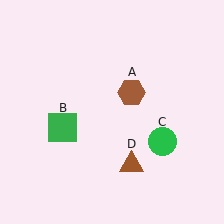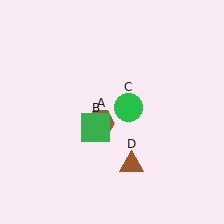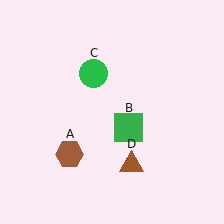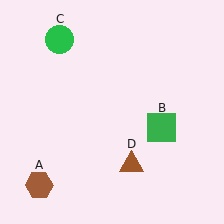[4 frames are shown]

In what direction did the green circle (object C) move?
The green circle (object C) moved up and to the left.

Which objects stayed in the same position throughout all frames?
Brown triangle (object D) remained stationary.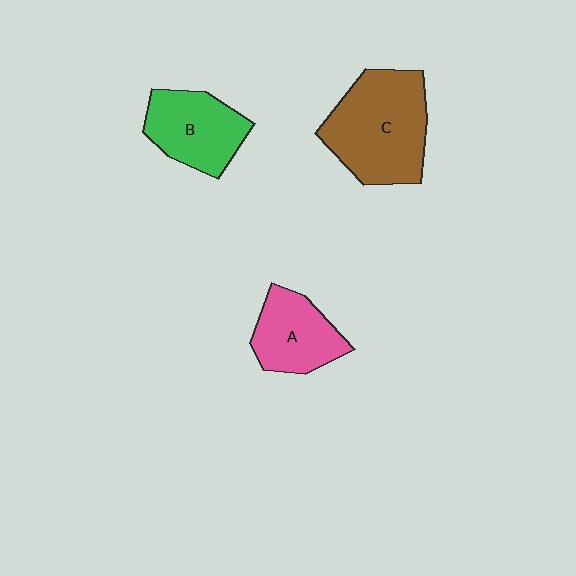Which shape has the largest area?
Shape C (brown).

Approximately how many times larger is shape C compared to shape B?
Approximately 1.5 times.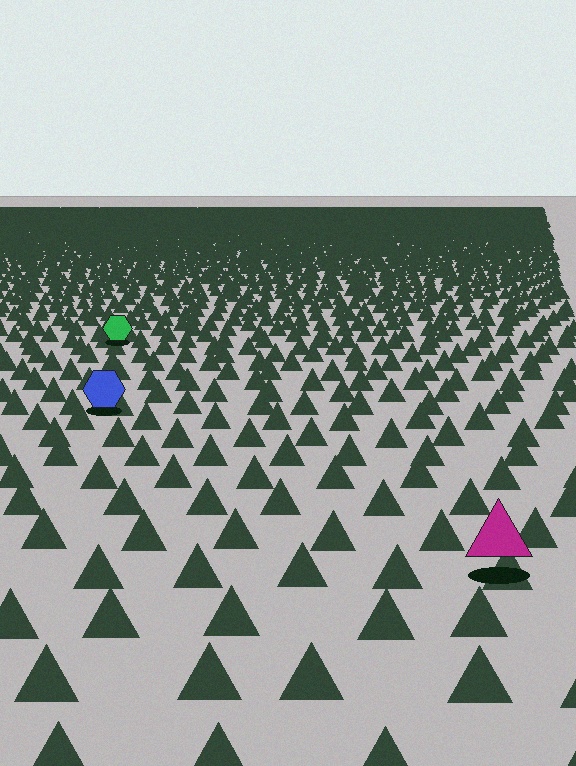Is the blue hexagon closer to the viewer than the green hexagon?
Yes. The blue hexagon is closer — you can tell from the texture gradient: the ground texture is coarser near it.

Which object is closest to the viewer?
The magenta triangle is closest. The texture marks near it are larger and more spread out.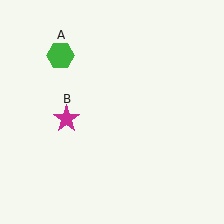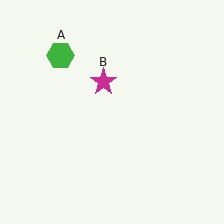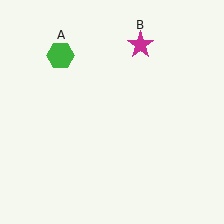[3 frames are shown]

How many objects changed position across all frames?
1 object changed position: magenta star (object B).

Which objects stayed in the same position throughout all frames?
Green hexagon (object A) remained stationary.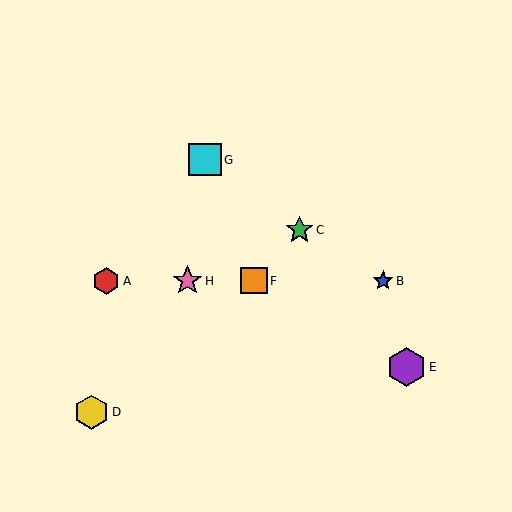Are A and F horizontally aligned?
Yes, both are at y≈281.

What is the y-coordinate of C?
Object C is at y≈230.